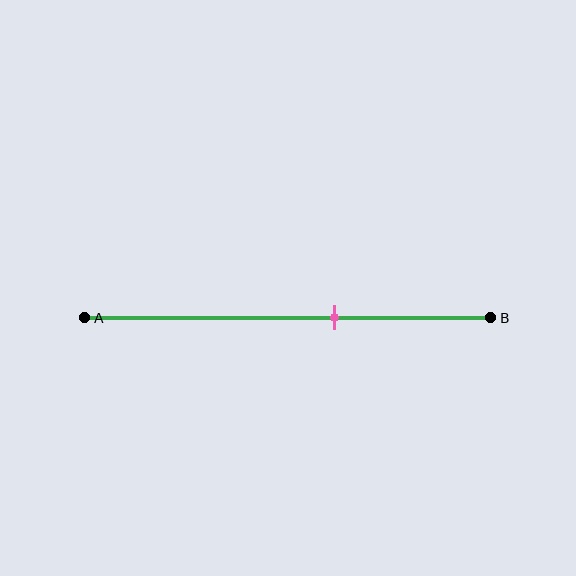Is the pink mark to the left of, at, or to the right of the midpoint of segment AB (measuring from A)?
The pink mark is to the right of the midpoint of segment AB.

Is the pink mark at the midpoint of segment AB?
No, the mark is at about 60% from A, not at the 50% midpoint.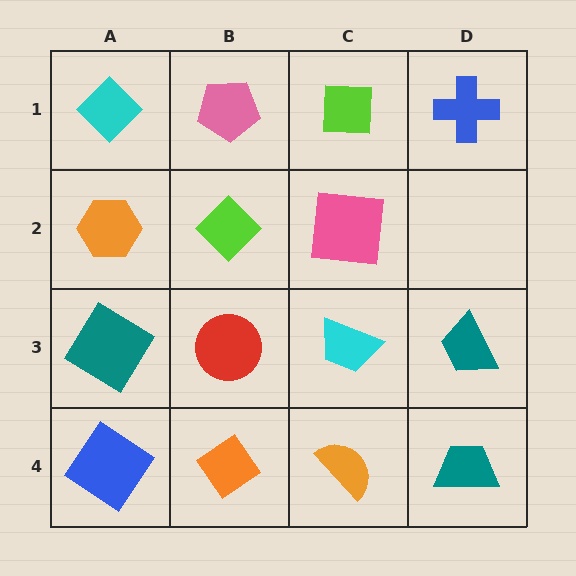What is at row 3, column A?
A teal diamond.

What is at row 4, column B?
An orange diamond.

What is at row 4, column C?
An orange semicircle.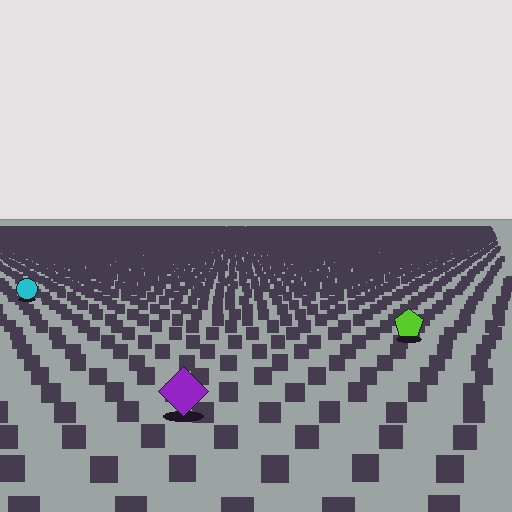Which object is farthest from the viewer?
The cyan circle is farthest from the viewer. It appears smaller and the ground texture around it is denser.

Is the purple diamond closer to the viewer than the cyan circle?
Yes. The purple diamond is closer — you can tell from the texture gradient: the ground texture is coarser near it.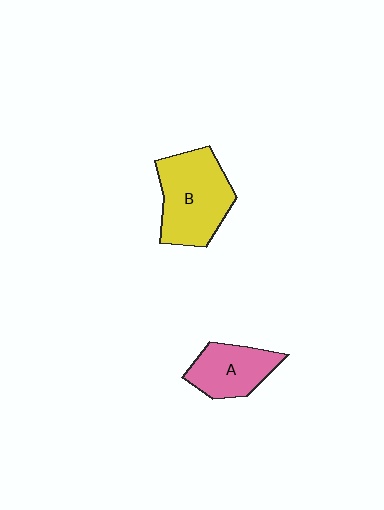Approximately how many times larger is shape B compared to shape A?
Approximately 1.5 times.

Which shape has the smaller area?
Shape A (pink).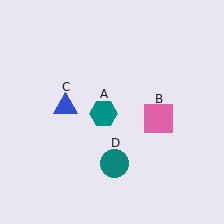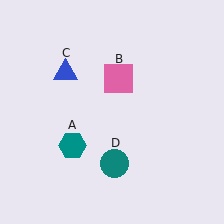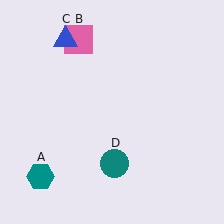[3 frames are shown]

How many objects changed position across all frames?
3 objects changed position: teal hexagon (object A), pink square (object B), blue triangle (object C).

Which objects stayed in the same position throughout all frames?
Teal circle (object D) remained stationary.